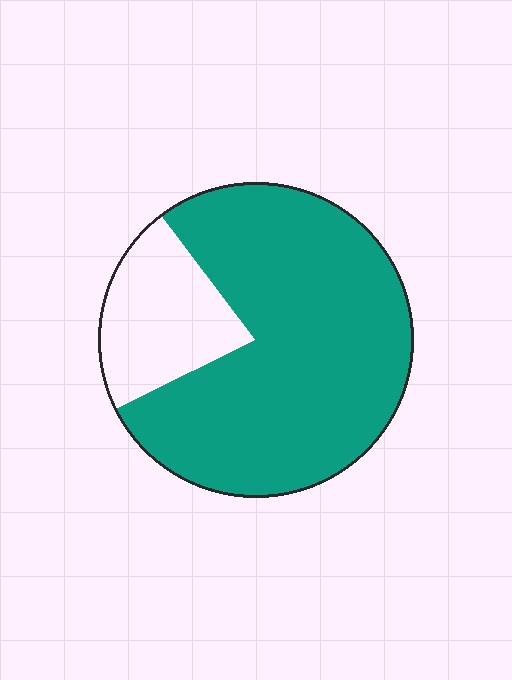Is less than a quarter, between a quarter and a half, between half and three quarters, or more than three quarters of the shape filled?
More than three quarters.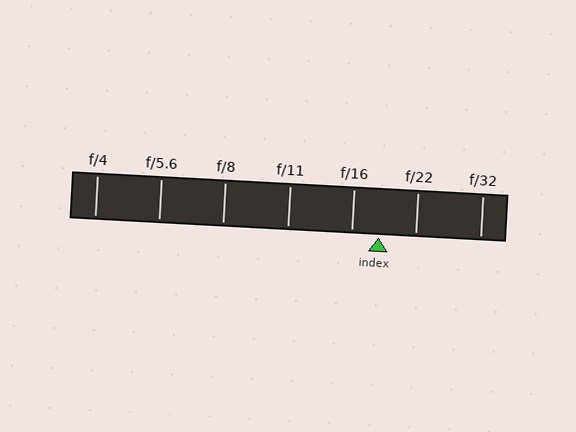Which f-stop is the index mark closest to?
The index mark is closest to f/16.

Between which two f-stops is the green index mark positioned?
The index mark is between f/16 and f/22.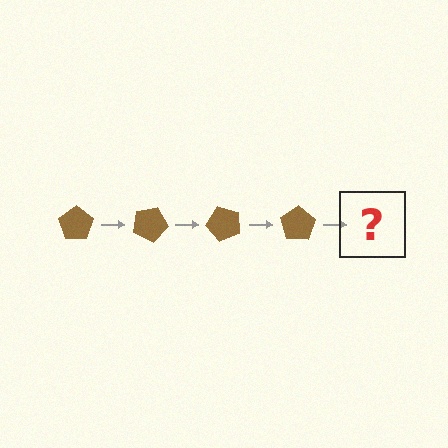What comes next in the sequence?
The next element should be a brown pentagon rotated 100 degrees.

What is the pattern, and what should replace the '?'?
The pattern is that the pentagon rotates 25 degrees each step. The '?' should be a brown pentagon rotated 100 degrees.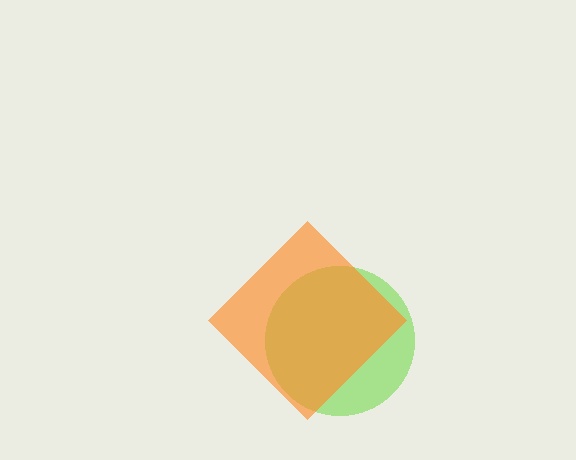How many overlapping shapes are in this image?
There are 2 overlapping shapes in the image.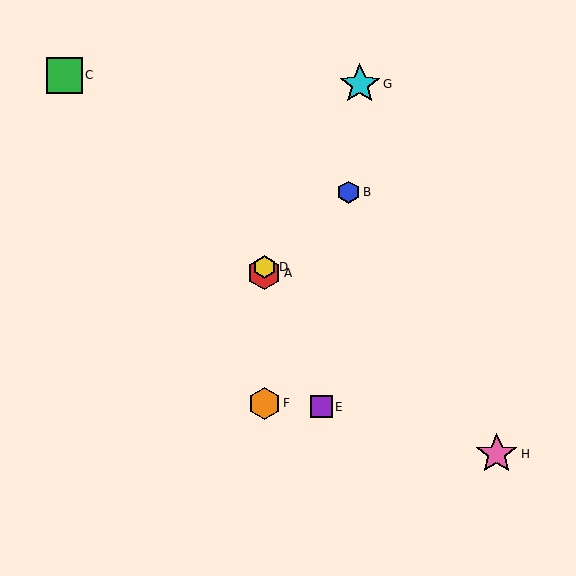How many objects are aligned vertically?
3 objects (A, D, F) are aligned vertically.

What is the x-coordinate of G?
Object G is at x≈360.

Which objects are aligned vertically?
Objects A, D, F are aligned vertically.